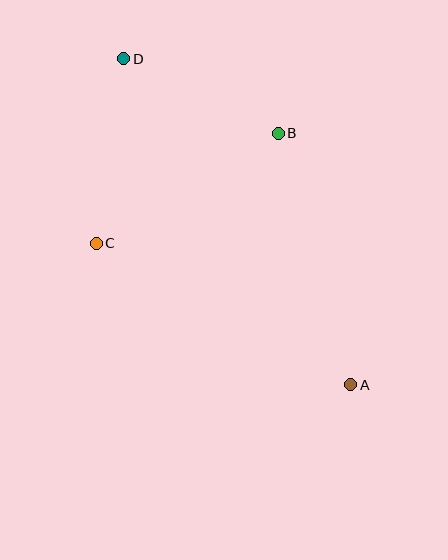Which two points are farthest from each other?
Points A and D are farthest from each other.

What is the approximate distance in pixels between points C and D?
The distance between C and D is approximately 187 pixels.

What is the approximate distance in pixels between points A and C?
The distance between A and C is approximately 291 pixels.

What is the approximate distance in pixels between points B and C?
The distance between B and C is approximately 213 pixels.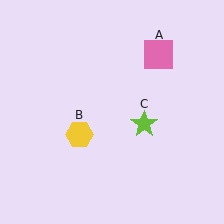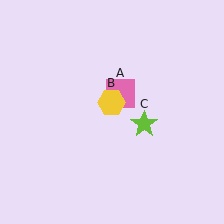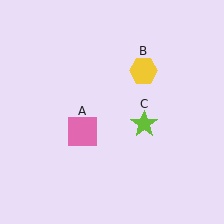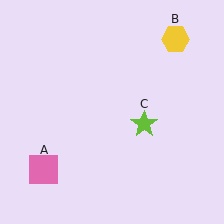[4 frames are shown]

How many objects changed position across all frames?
2 objects changed position: pink square (object A), yellow hexagon (object B).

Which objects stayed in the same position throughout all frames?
Lime star (object C) remained stationary.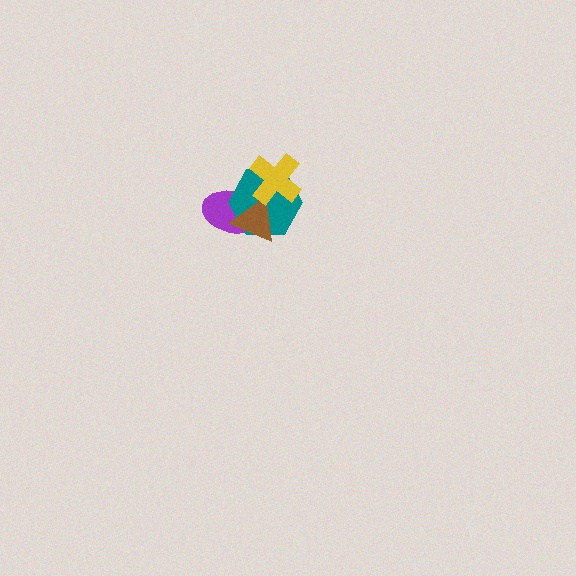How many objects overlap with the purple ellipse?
2 objects overlap with the purple ellipse.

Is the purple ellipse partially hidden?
Yes, it is partially covered by another shape.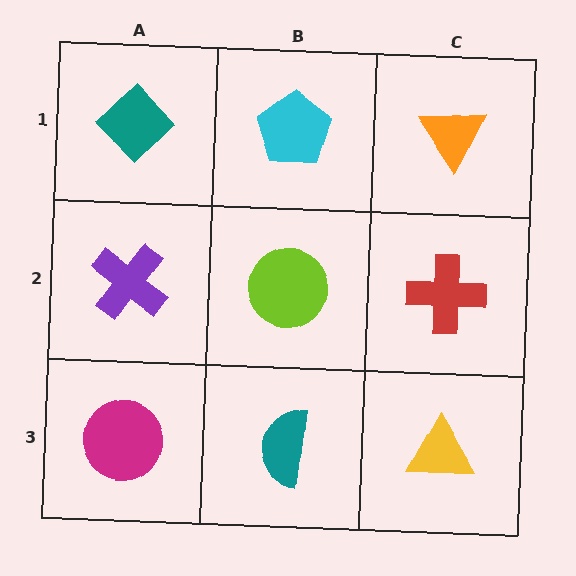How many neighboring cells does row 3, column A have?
2.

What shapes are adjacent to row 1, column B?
A lime circle (row 2, column B), a teal diamond (row 1, column A), an orange triangle (row 1, column C).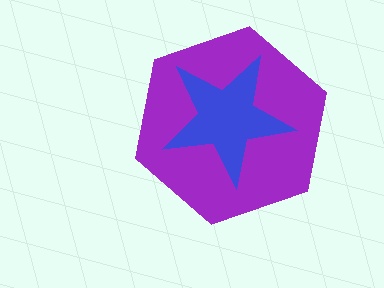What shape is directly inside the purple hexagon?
The blue star.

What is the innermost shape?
The blue star.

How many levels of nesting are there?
2.